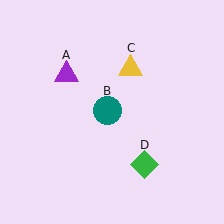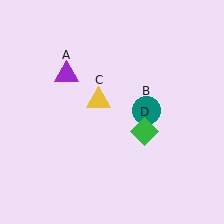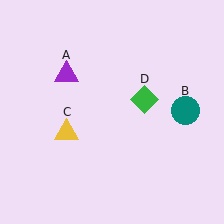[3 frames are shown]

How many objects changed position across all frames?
3 objects changed position: teal circle (object B), yellow triangle (object C), green diamond (object D).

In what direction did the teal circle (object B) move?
The teal circle (object B) moved right.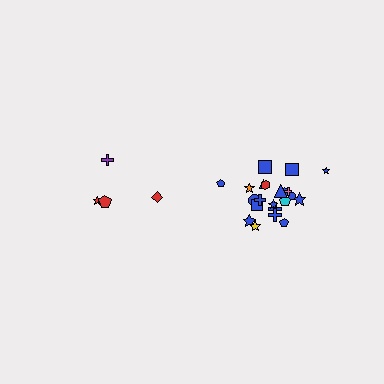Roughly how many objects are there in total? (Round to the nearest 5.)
Roughly 25 objects in total.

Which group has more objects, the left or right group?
The right group.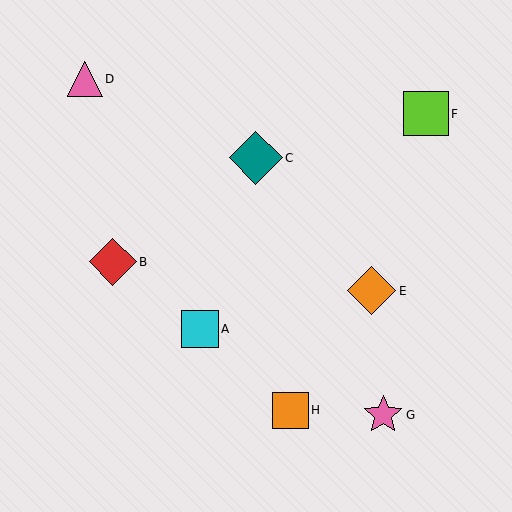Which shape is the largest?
The teal diamond (labeled C) is the largest.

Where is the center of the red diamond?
The center of the red diamond is at (113, 262).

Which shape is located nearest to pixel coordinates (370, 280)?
The orange diamond (labeled E) at (372, 291) is nearest to that location.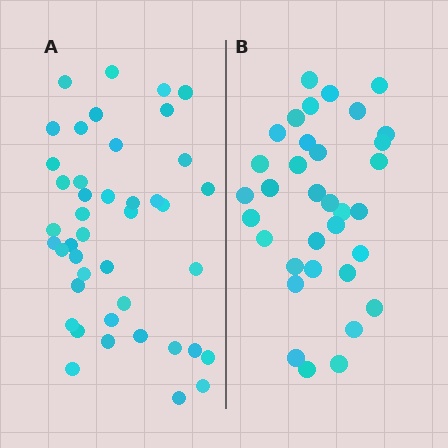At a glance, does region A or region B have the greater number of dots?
Region A (the left region) has more dots.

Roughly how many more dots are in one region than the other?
Region A has roughly 8 or so more dots than region B.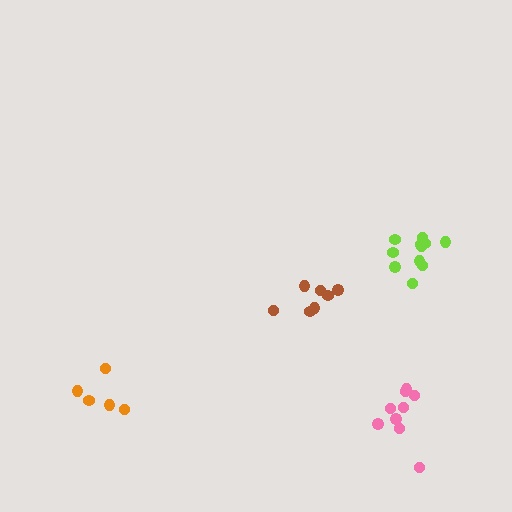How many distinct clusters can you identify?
There are 4 distinct clusters.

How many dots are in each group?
Group 1: 11 dots, Group 2: 7 dots, Group 3: 9 dots, Group 4: 5 dots (32 total).